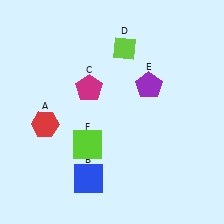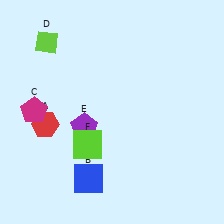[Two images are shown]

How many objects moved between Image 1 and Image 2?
3 objects moved between the two images.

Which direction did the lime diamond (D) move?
The lime diamond (D) moved left.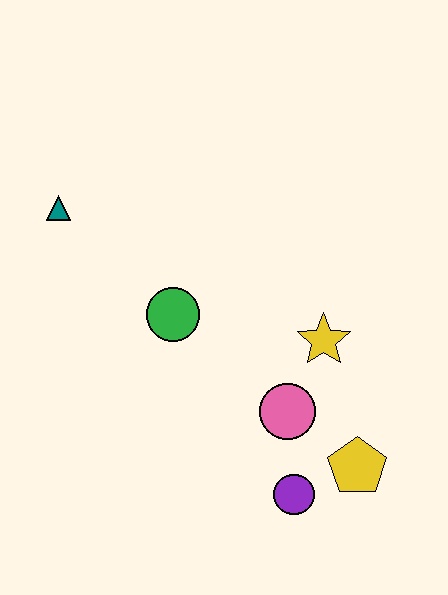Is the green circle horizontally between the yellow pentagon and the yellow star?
No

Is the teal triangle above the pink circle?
Yes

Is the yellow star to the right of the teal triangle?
Yes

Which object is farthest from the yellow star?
The teal triangle is farthest from the yellow star.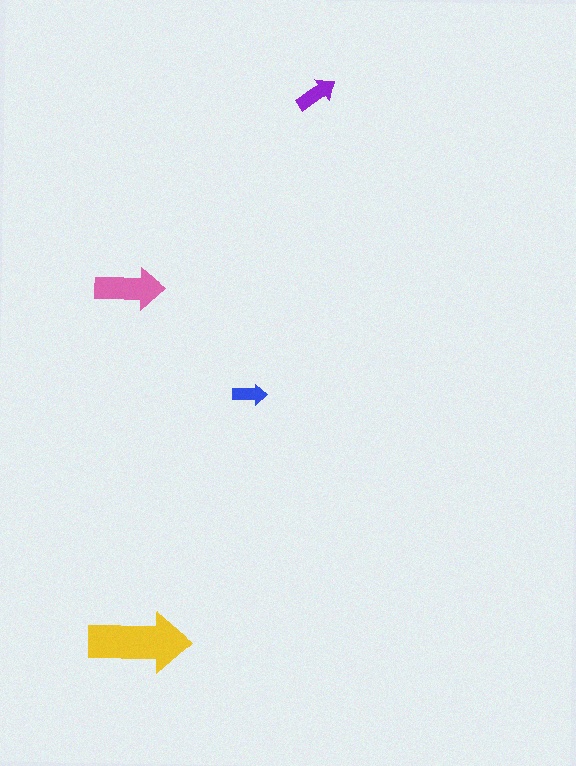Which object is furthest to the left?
The pink arrow is leftmost.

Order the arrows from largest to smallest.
the yellow one, the pink one, the purple one, the blue one.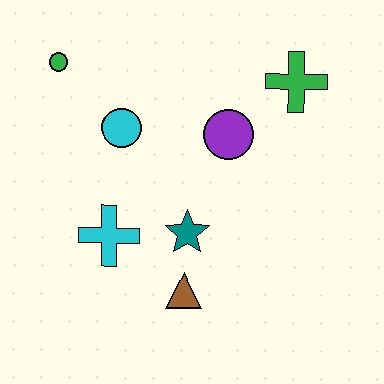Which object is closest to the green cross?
The purple circle is closest to the green cross.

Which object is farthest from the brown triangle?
The green circle is farthest from the brown triangle.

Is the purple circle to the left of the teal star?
No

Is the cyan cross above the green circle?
No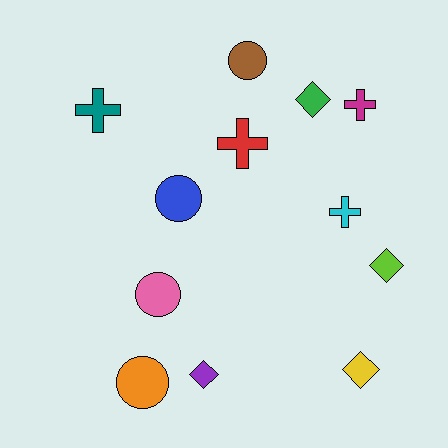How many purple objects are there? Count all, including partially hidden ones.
There is 1 purple object.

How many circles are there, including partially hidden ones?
There are 4 circles.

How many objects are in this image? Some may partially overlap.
There are 12 objects.